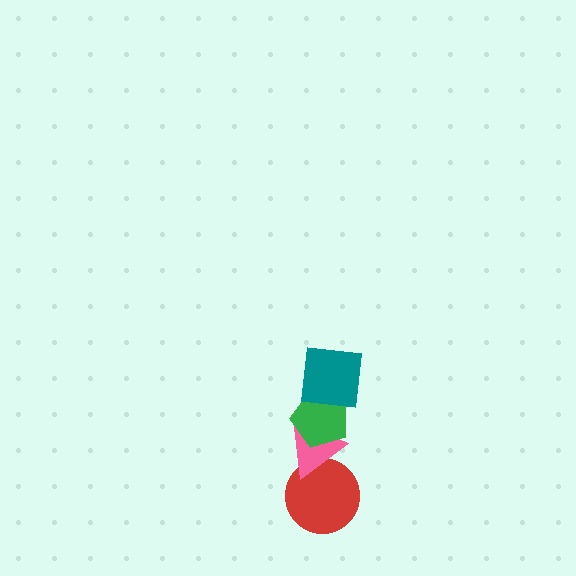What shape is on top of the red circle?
The pink triangle is on top of the red circle.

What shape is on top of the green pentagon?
The teal square is on top of the green pentagon.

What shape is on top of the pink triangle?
The green pentagon is on top of the pink triangle.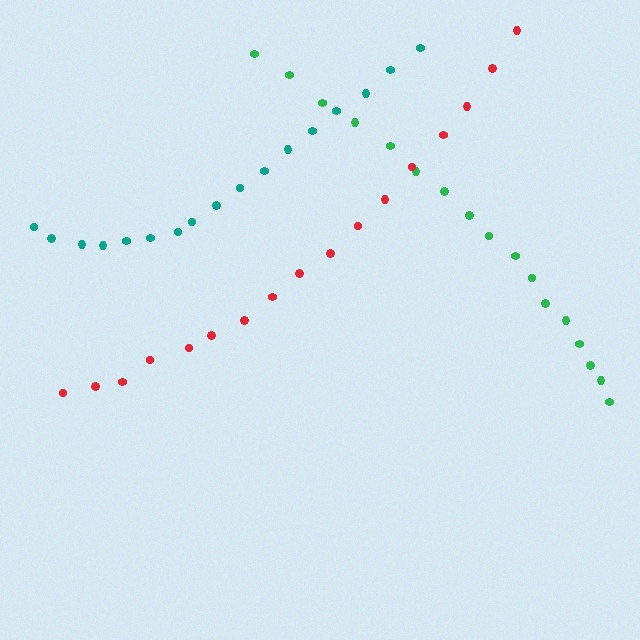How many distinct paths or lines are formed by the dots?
There are 3 distinct paths.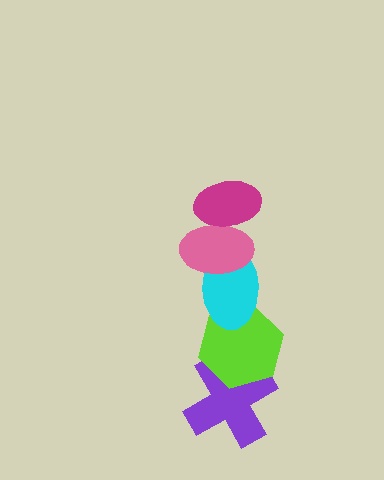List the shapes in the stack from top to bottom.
From top to bottom: the magenta ellipse, the pink ellipse, the cyan ellipse, the lime hexagon, the purple cross.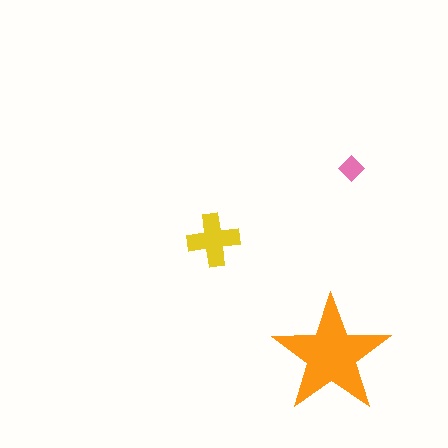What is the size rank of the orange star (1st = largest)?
1st.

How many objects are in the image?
There are 3 objects in the image.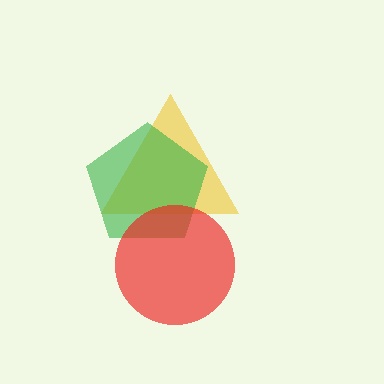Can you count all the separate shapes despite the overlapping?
Yes, there are 3 separate shapes.